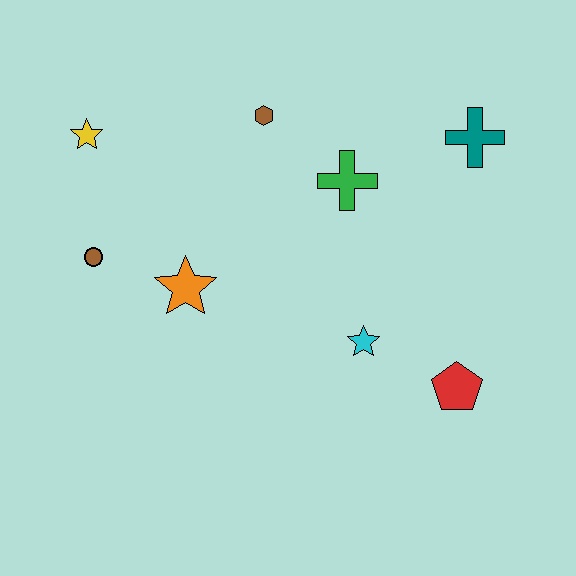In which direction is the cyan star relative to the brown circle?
The cyan star is to the right of the brown circle.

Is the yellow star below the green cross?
No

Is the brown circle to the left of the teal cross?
Yes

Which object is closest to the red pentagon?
The cyan star is closest to the red pentagon.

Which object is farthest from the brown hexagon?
The red pentagon is farthest from the brown hexagon.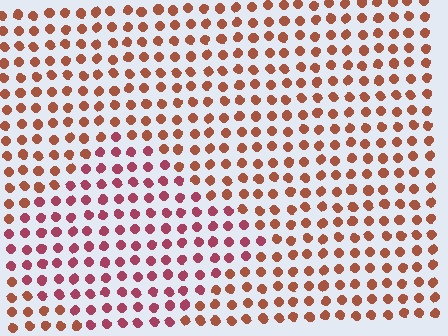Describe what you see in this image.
The image is filled with small brown elements in a uniform arrangement. A diamond-shaped region is visible where the elements are tinted to a slightly different hue, forming a subtle color boundary.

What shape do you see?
I see a diamond.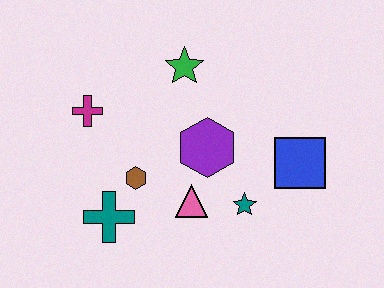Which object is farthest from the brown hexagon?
The blue square is farthest from the brown hexagon.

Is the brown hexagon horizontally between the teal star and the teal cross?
Yes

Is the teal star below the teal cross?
No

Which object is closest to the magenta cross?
The brown hexagon is closest to the magenta cross.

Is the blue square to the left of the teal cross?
No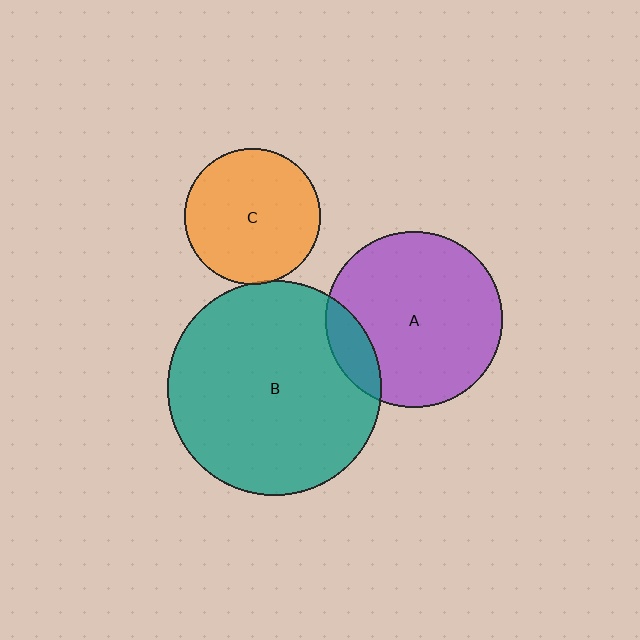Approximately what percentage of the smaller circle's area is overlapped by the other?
Approximately 5%.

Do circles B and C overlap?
Yes.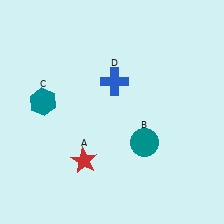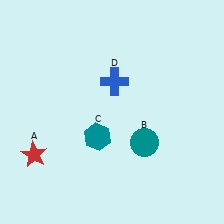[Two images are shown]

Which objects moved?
The objects that moved are: the red star (A), the teal hexagon (C).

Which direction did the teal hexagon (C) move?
The teal hexagon (C) moved right.